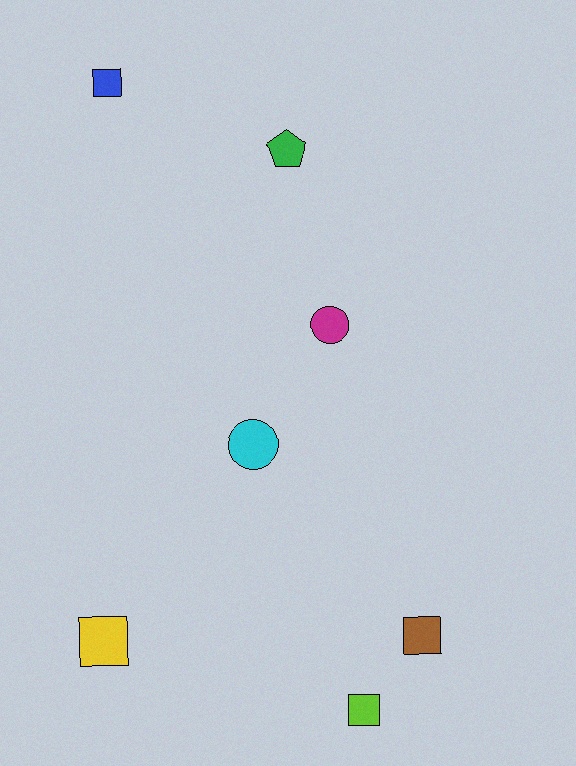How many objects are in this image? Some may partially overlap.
There are 7 objects.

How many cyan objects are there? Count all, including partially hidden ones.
There is 1 cyan object.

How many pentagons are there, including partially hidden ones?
There is 1 pentagon.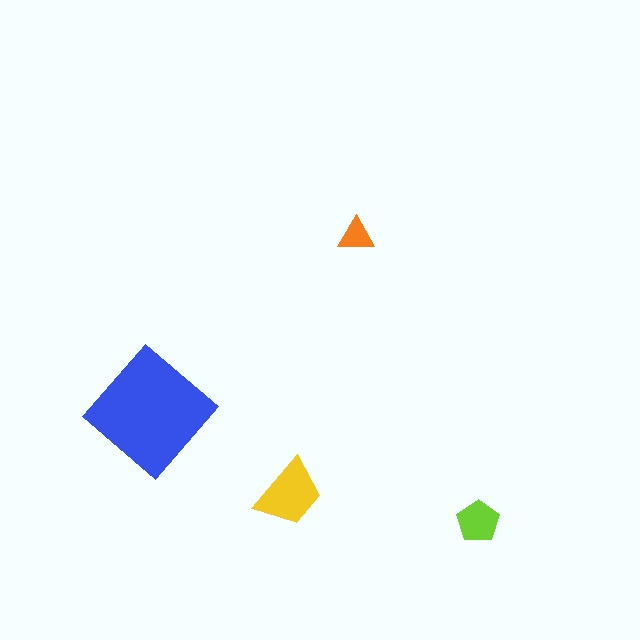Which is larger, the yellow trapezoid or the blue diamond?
The blue diamond.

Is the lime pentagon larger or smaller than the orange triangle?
Larger.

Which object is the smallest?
The orange triangle.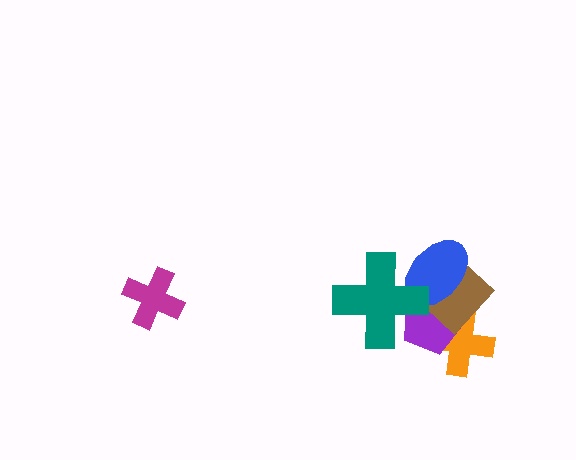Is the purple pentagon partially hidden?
Yes, it is partially covered by another shape.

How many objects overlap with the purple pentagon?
4 objects overlap with the purple pentagon.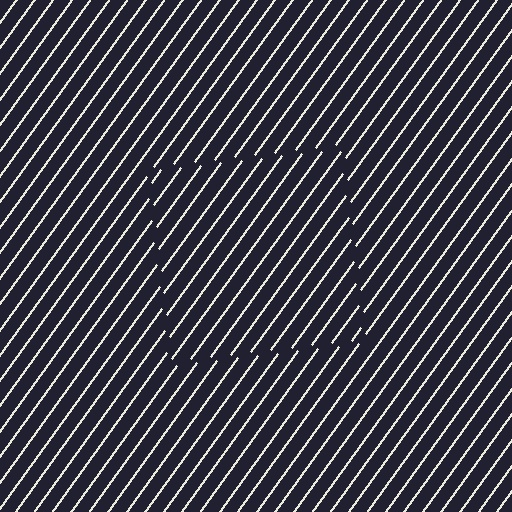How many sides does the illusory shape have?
4 sides — the line-ends trace a square.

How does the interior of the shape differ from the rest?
The interior of the shape contains the same grating, shifted by half a period — the contour is defined by the phase discontinuity where line-ends from the inner and outer gratings abut.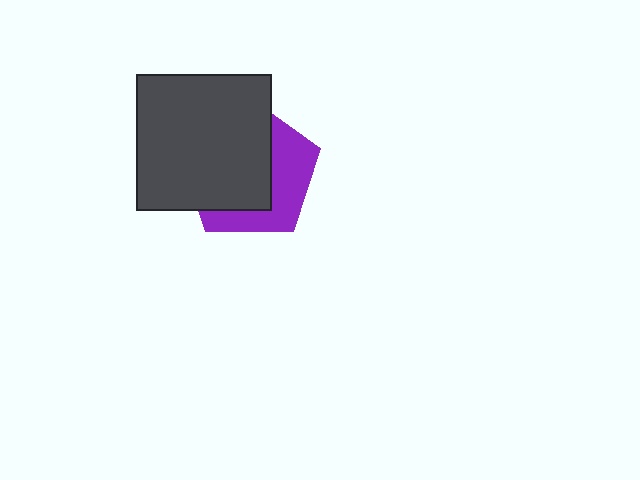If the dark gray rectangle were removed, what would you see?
You would see the complete purple pentagon.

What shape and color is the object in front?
The object in front is a dark gray rectangle.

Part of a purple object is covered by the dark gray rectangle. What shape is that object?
It is a pentagon.